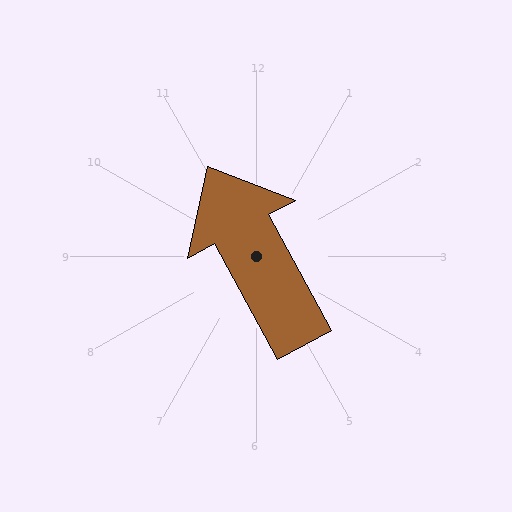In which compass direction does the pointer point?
Northwest.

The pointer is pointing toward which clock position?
Roughly 11 o'clock.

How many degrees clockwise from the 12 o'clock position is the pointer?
Approximately 332 degrees.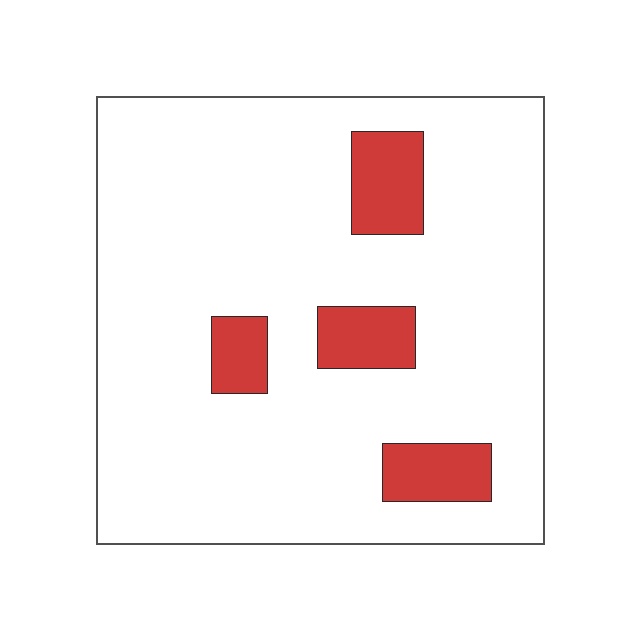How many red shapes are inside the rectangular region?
4.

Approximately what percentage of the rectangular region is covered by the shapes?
Approximately 10%.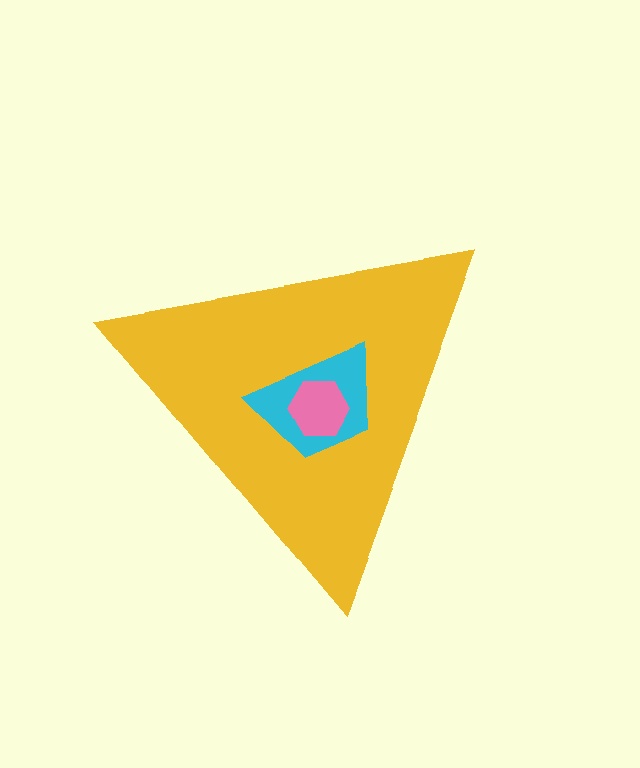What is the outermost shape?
The yellow triangle.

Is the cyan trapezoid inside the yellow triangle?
Yes.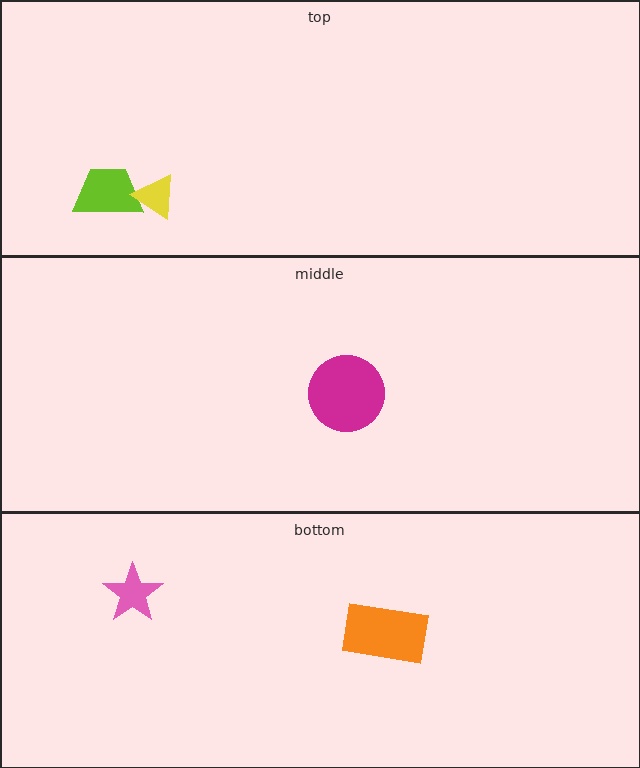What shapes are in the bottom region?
The orange rectangle, the pink star.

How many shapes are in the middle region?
1.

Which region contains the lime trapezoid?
The top region.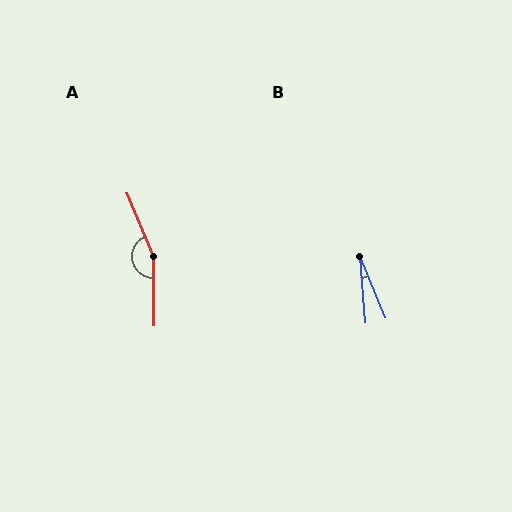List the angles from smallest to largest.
B (18°), A (158°).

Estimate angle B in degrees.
Approximately 18 degrees.